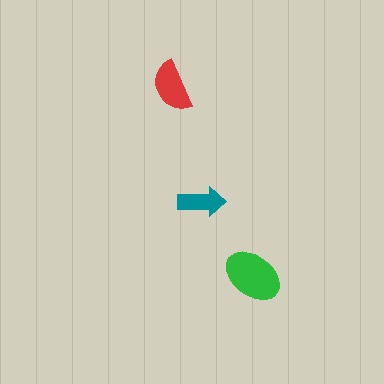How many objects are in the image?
There are 3 objects in the image.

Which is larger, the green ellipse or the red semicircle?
The green ellipse.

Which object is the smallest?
The teal arrow.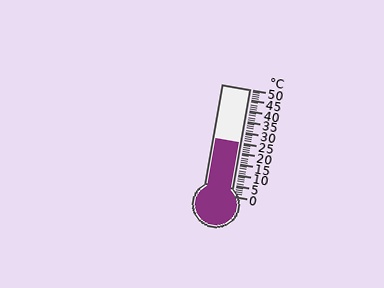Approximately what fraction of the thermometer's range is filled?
The thermometer is filled to approximately 50% of its range.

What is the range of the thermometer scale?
The thermometer scale ranges from 0°C to 50°C.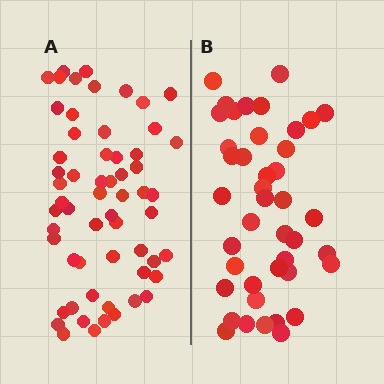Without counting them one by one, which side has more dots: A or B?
Region A (the left region) has more dots.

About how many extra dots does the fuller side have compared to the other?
Region A has approximately 15 more dots than region B.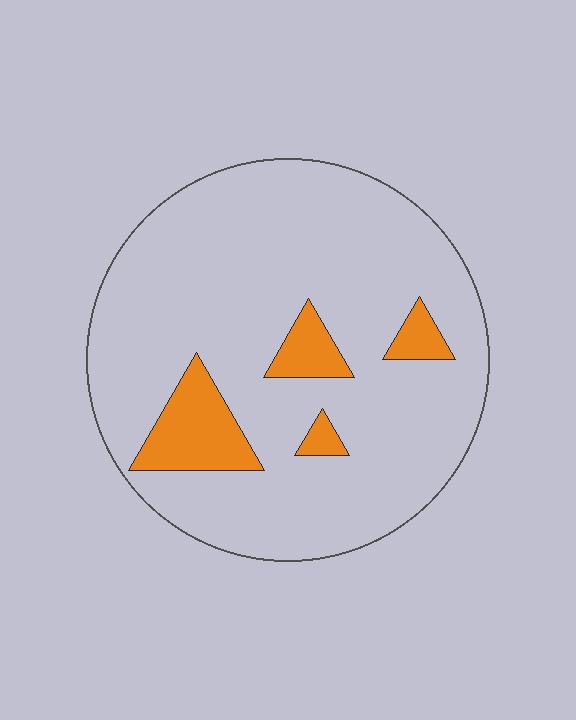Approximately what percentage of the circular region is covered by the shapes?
Approximately 10%.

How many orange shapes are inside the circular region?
4.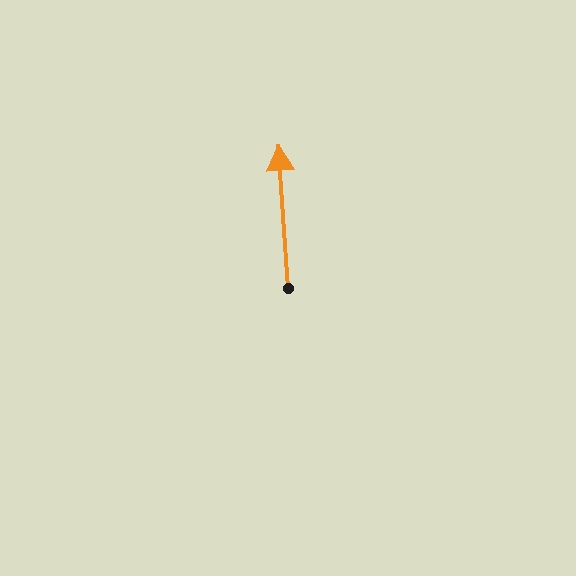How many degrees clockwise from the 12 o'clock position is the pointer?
Approximately 356 degrees.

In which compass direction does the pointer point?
North.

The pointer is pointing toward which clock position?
Roughly 12 o'clock.